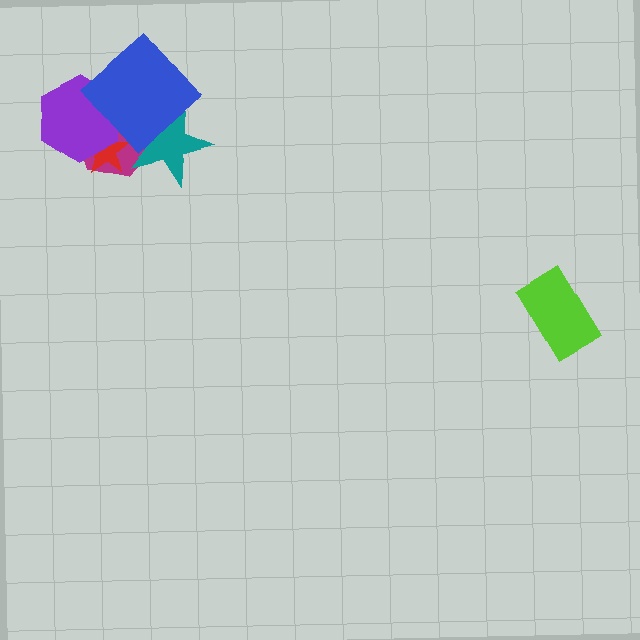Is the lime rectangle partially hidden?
No, no other shape covers it.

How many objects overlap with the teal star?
3 objects overlap with the teal star.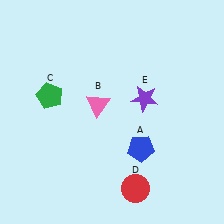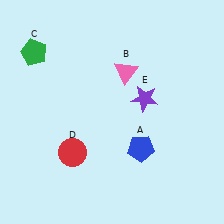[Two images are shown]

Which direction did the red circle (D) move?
The red circle (D) moved left.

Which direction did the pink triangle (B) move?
The pink triangle (B) moved up.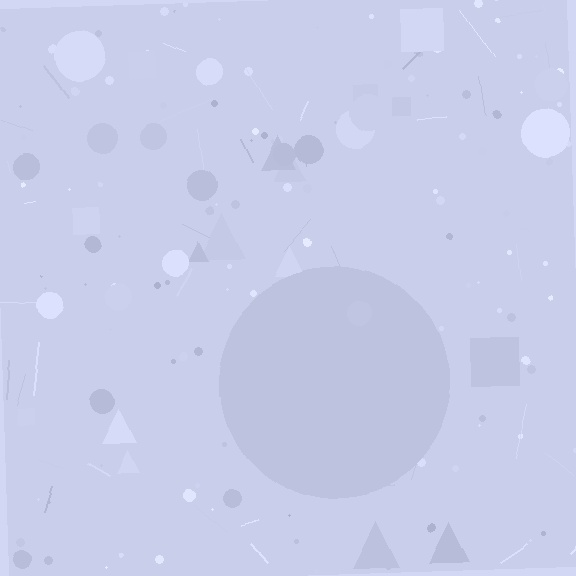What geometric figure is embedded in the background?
A circle is embedded in the background.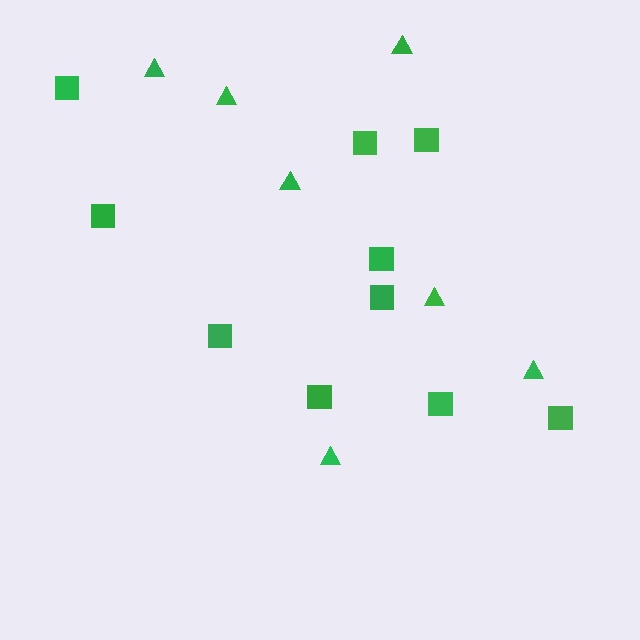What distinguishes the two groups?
There are 2 groups: one group of squares (10) and one group of triangles (7).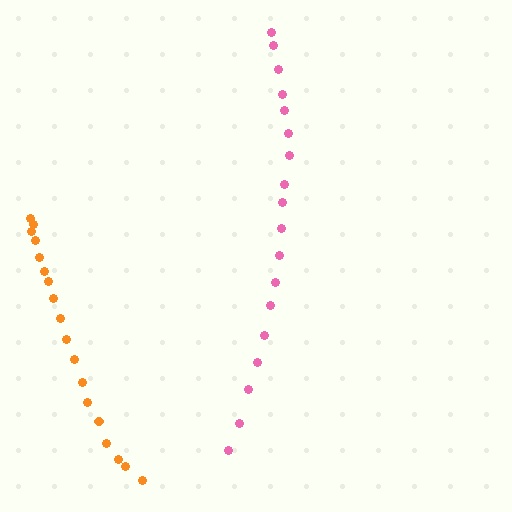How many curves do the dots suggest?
There are 2 distinct paths.